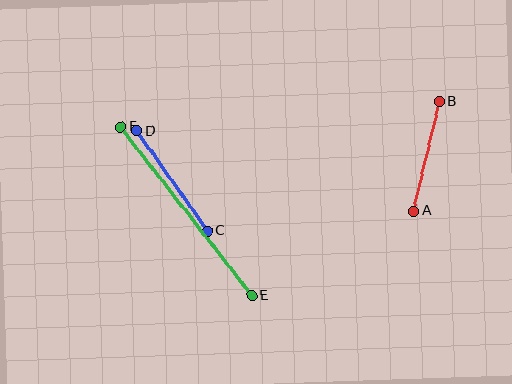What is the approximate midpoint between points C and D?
The midpoint is at approximately (172, 181) pixels.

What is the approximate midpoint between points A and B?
The midpoint is at approximately (427, 156) pixels.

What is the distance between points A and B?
The distance is approximately 112 pixels.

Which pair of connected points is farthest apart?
Points E and F are farthest apart.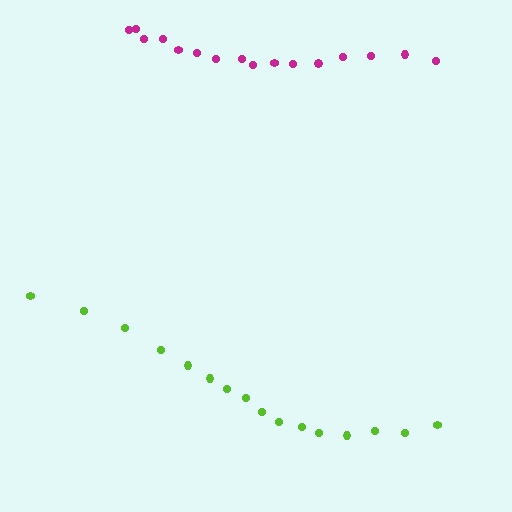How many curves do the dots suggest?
There are 2 distinct paths.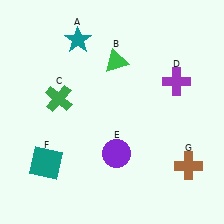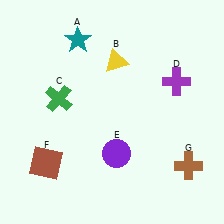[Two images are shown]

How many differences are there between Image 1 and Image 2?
There are 2 differences between the two images.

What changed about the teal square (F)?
In Image 1, F is teal. In Image 2, it changed to brown.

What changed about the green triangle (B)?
In Image 1, B is green. In Image 2, it changed to yellow.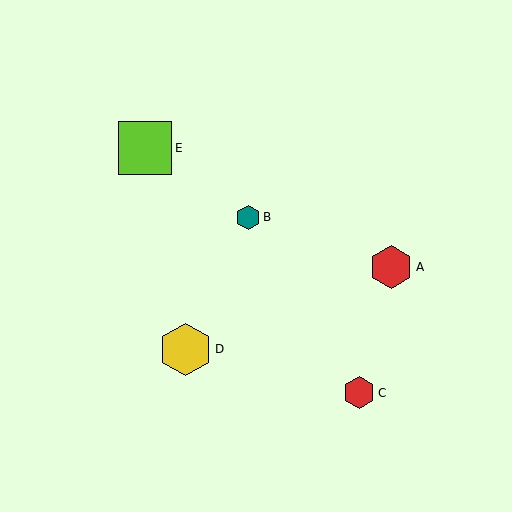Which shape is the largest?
The lime square (labeled E) is the largest.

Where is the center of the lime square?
The center of the lime square is at (145, 148).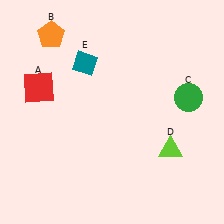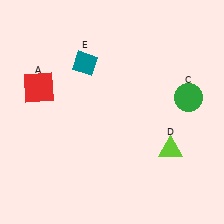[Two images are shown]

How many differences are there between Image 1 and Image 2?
There is 1 difference between the two images.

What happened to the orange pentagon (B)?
The orange pentagon (B) was removed in Image 2. It was in the top-left area of Image 1.